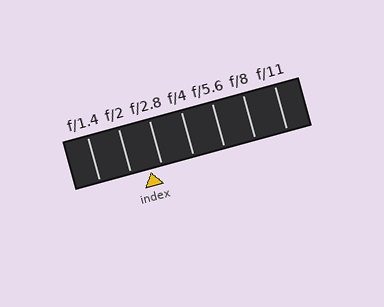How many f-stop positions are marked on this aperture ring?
There are 7 f-stop positions marked.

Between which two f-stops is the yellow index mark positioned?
The index mark is between f/2 and f/2.8.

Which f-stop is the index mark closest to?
The index mark is closest to f/2.8.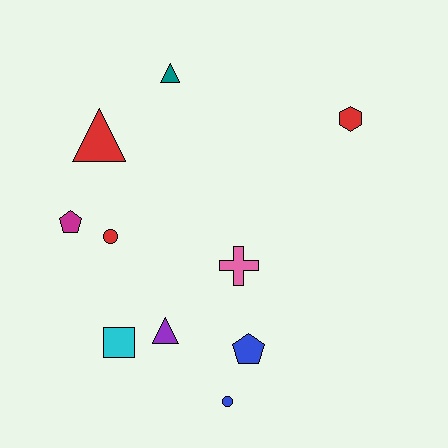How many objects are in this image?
There are 10 objects.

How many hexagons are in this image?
There is 1 hexagon.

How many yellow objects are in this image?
There are no yellow objects.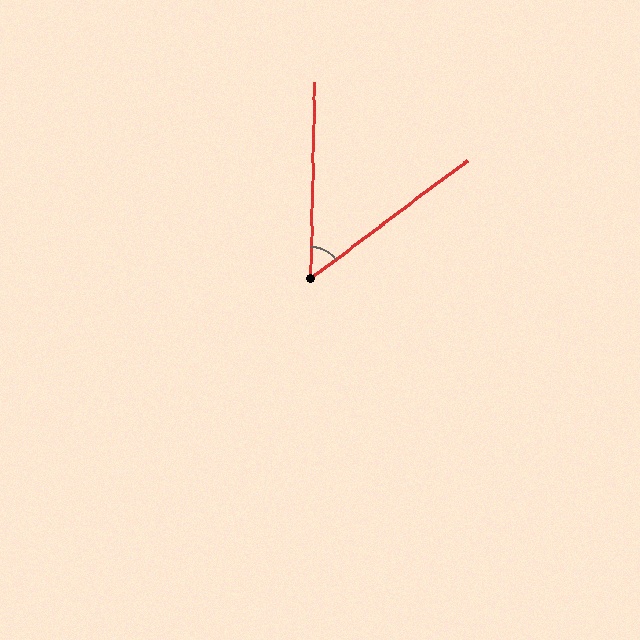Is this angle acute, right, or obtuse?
It is acute.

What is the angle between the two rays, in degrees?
Approximately 52 degrees.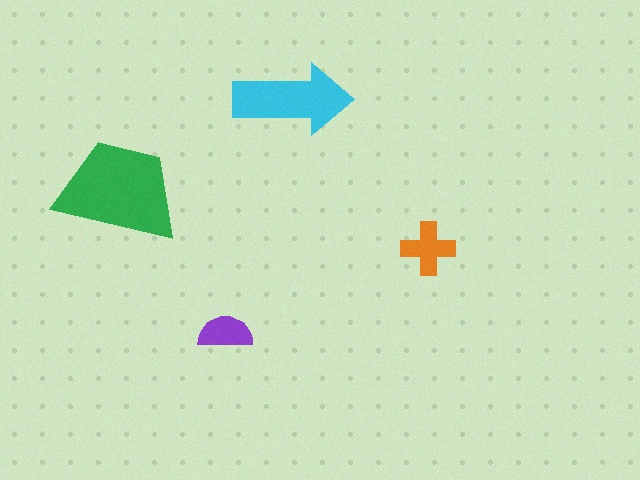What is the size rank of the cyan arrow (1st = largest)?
2nd.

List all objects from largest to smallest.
The green trapezoid, the cyan arrow, the orange cross, the purple semicircle.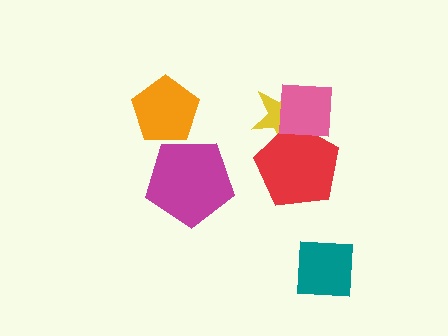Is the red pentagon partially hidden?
Yes, it is partially covered by another shape.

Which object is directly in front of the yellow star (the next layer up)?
The red pentagon is directly in front of the yellow star.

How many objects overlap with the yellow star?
2 objects overlap with the yellow star.